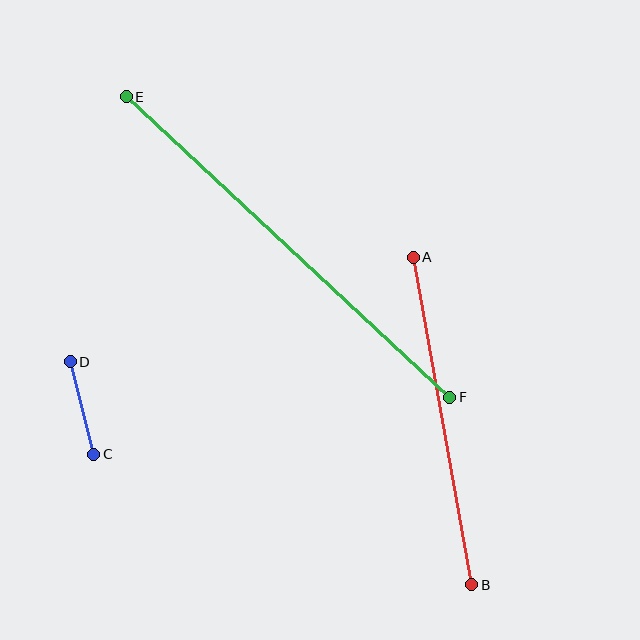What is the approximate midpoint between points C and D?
The midpoint is at approximately (82, 408) pixels.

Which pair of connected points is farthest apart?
Points E and F are farthest apart.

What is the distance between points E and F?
The distance is approximately 441 pixels.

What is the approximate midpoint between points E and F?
The midpoint is at approximately (288, 247) pixels.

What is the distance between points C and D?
The distance is approximately 95 pixels.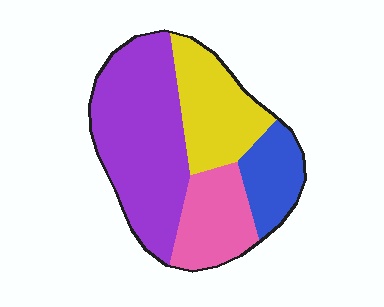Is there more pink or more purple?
Purple.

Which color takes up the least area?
Blue, at roughly 15%.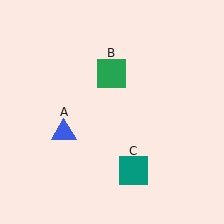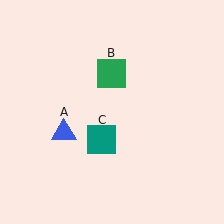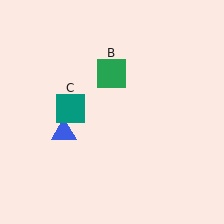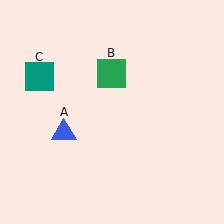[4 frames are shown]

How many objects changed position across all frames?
1 object changed position: teal square (object C).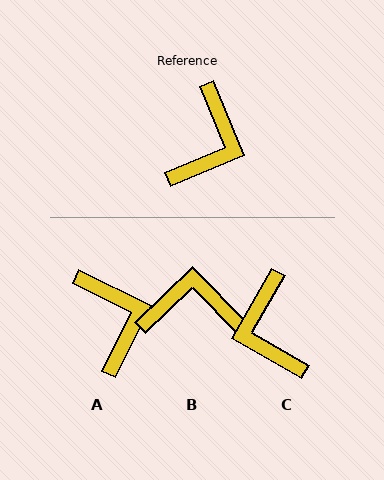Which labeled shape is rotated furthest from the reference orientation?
C, about 143 degrees away.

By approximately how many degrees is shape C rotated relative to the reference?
Approximately 143 degrees clockwise.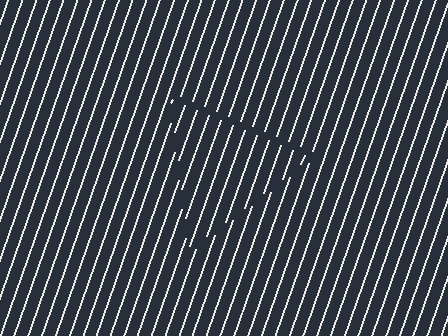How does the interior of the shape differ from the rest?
The interior of the shape contains the same grating, shifted by half a period — the contour is defined by the phase discontinuity where line-ends from the inner and outer gratings abut.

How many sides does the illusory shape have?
3 sides — the line-ends trace a triangle.